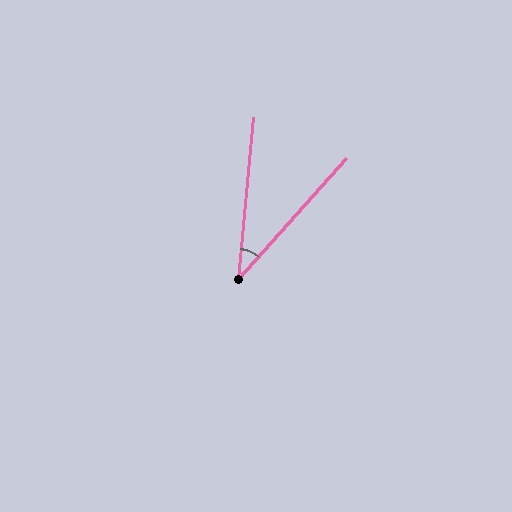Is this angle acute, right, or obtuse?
It is acute.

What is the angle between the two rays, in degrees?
Approximately 36 degrees.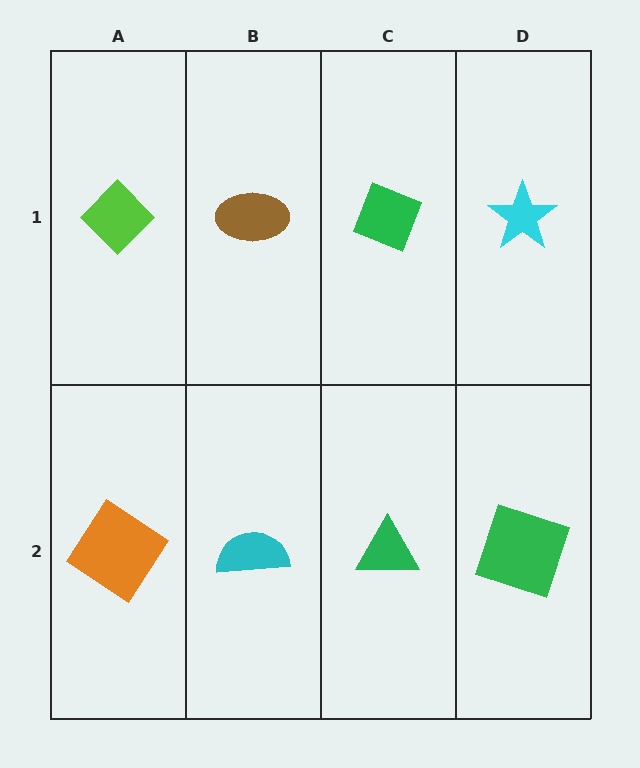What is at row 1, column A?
A lime diamond.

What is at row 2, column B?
A cyan semicircle.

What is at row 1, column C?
A green diamond.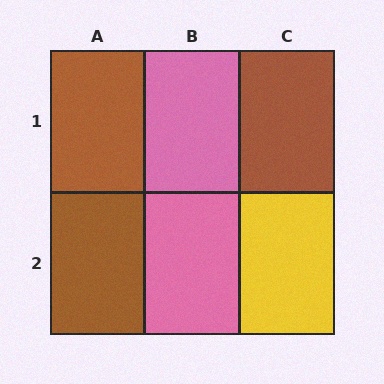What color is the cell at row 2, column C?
Yellow.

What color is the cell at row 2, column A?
Brown.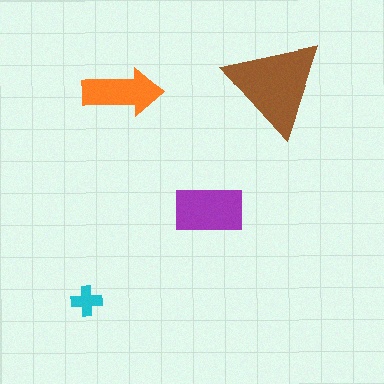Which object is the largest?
The brown triangle.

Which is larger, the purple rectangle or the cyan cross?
The purple rectangle.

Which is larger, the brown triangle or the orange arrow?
The brown triangle.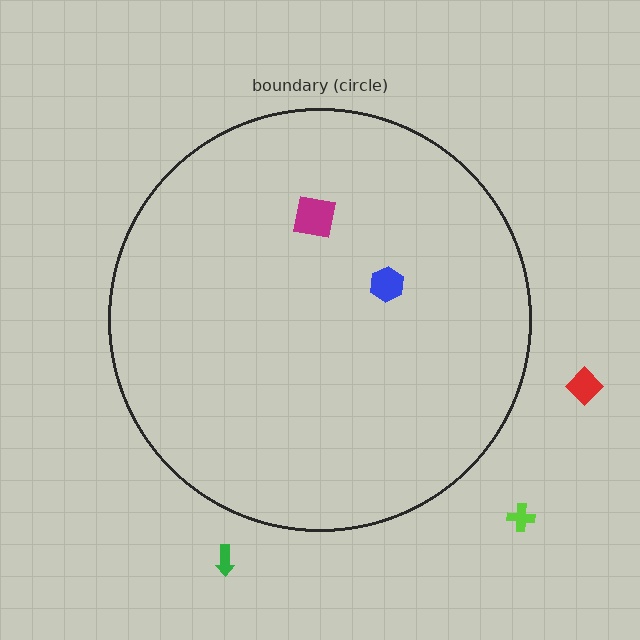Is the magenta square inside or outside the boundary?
Inside.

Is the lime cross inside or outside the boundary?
Outside.